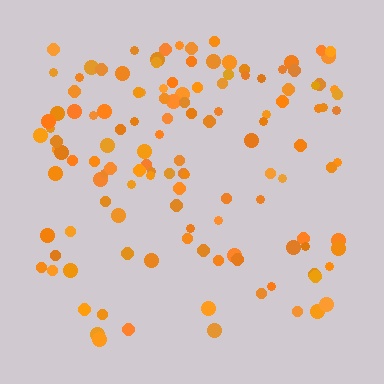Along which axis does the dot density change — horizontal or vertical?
Vertical.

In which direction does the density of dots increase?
From bottom to top, with the top side densest.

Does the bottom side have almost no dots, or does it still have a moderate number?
Still a moderate number, just noticeably fewer than the top.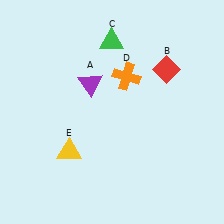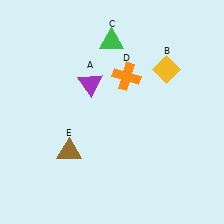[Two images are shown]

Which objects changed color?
B changed from red to yellow. E changed from yellow to brown.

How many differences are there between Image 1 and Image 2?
There are 2 differences between the two images.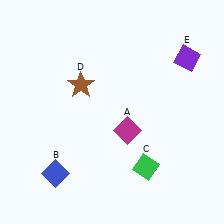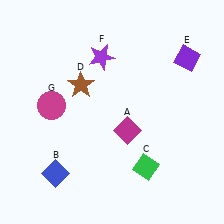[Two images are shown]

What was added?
A purple star (F), a magenta circle (G) were added in Image 2.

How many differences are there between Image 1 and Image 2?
There are 2 differences between the two images.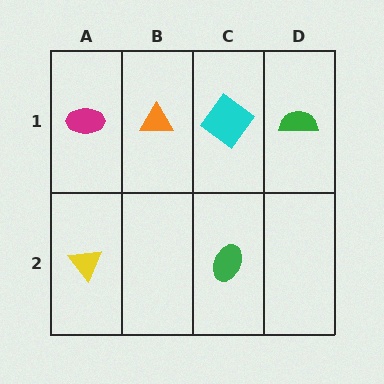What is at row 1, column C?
A cyan diamond.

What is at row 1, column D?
A green semicircle.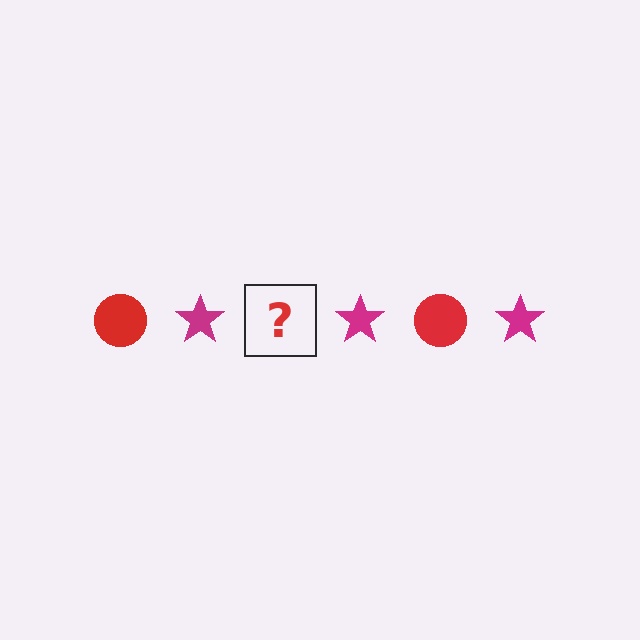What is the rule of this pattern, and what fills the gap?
The rule is that the pattern alternates between red circle and magenta star. The gap should be filled with a red circle.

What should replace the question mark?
The question mark should be replaced with a red circle.